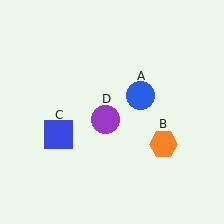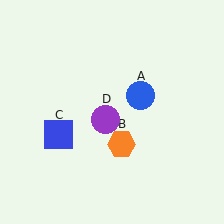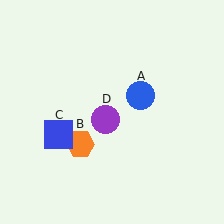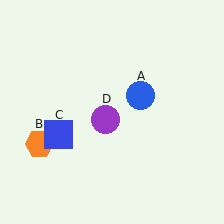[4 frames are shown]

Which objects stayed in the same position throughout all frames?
Blue circle (object A) and blue square (object C) and purple circle (object D) remained stationary.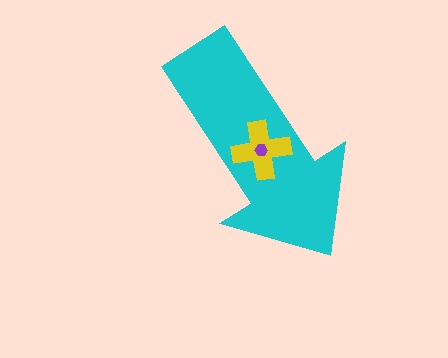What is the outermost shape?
The cyan arrow.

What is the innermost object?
The purple hexagon.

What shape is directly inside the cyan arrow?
The yellow cross.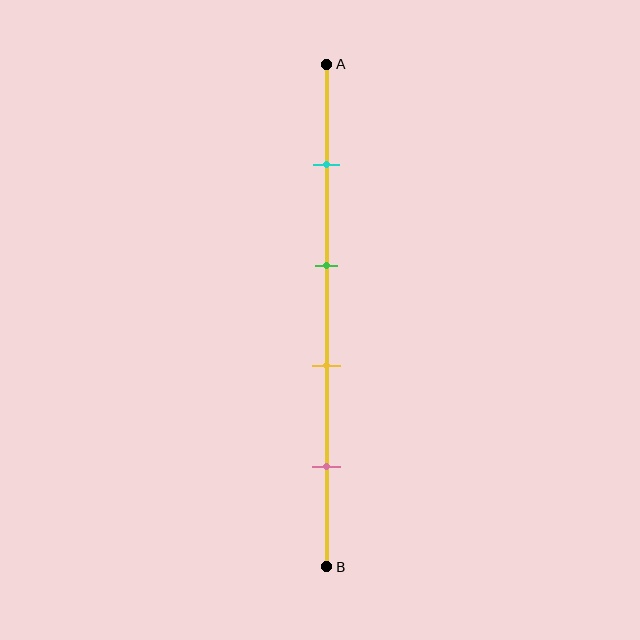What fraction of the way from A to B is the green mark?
The green mark is approximately 40% (0.4) of the way from A to B.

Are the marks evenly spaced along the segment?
Yes, the marks are approximately evenly spaced.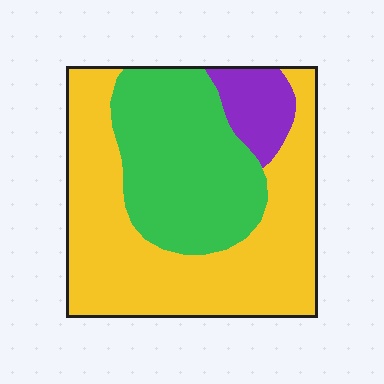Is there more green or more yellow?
Yellow.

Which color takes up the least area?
Purple, at roughly 10%.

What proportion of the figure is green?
Green covers 35% of the figure.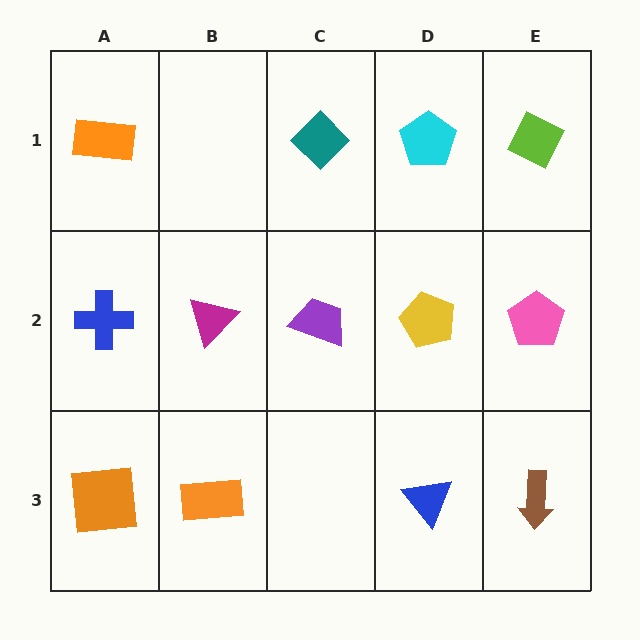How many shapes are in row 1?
4 shapes.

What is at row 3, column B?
An orange rectangle.